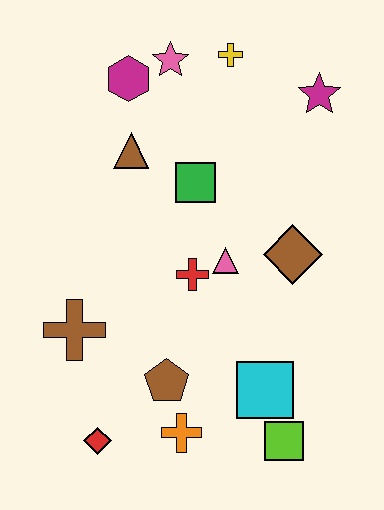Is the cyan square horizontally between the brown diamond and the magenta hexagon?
Yes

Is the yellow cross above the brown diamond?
Yes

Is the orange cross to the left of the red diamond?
No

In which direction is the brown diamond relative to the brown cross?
The brown diamond is to the right of the brown cross.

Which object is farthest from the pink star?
The lime square is farthest from the pink star.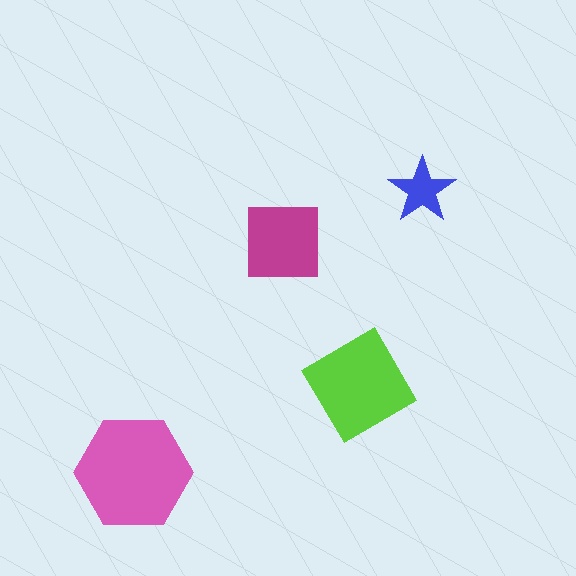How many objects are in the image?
There are 4 objects in the image.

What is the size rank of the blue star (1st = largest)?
4th.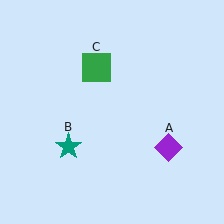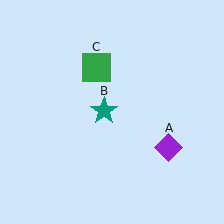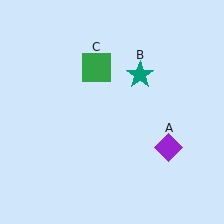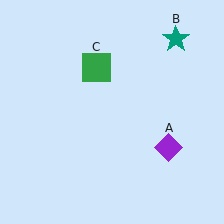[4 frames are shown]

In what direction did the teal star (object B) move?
The teal star (object B) moved up and to the right.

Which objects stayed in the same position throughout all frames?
Purple diamond (object A) and green square (object C) remained stationary.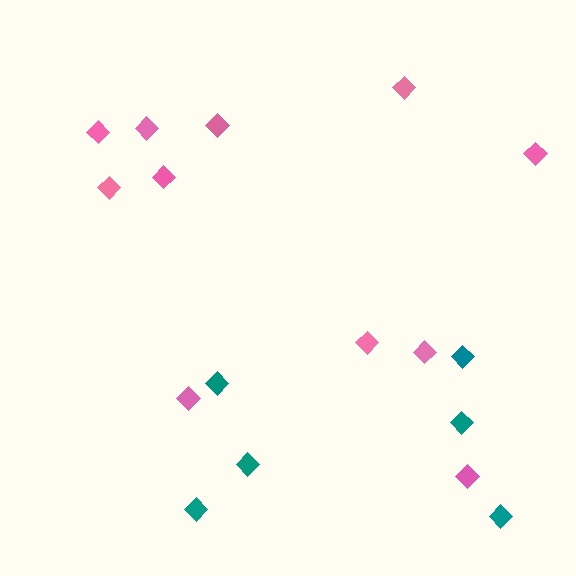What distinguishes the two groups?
There are 2 groups: one group of pink diamonds (11) and one group of teal diamonds (6).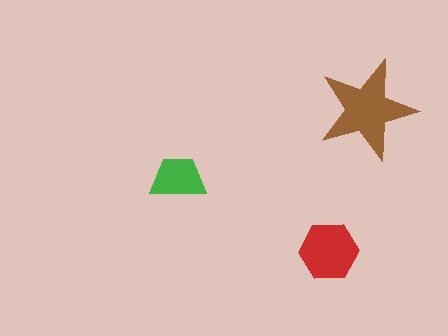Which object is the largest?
The brown star.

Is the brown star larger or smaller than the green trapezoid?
Larger.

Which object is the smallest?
The green trapezoid.